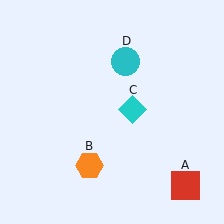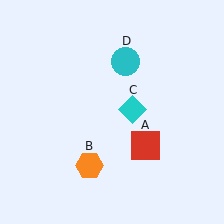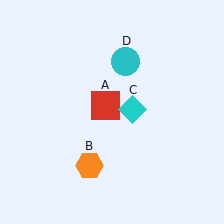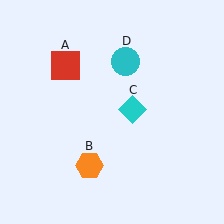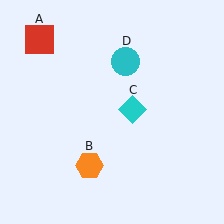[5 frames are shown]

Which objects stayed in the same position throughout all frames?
Orange hexagon (object B) and cyan diamond (object C) and cyan circle (object D) remained stationary.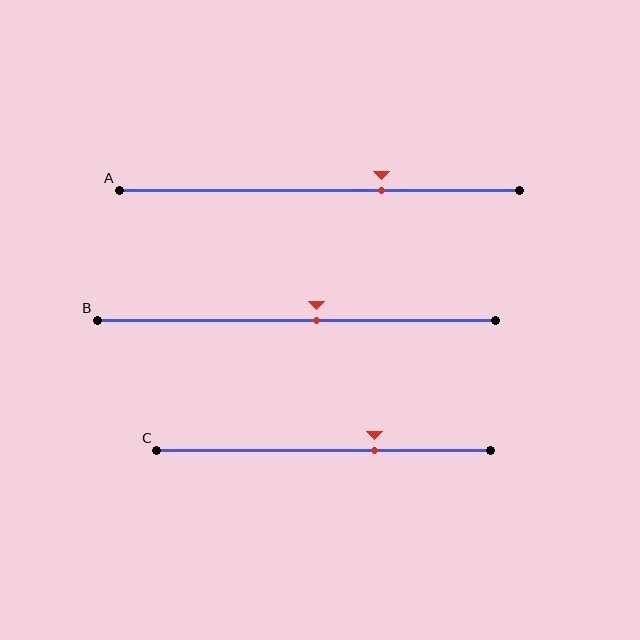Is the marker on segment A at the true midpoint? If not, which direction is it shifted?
No, the marker on segment A is shifted to the right by about 15% of the segment length.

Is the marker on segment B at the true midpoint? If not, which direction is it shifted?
No, the marker on segment B is shifted to the right by about 5% of the segment length.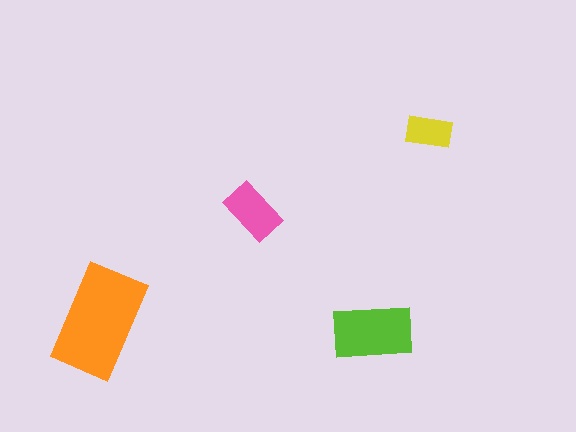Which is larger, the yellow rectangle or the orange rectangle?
The orange one.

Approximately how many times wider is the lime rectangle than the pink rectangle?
About 1.5 times wider.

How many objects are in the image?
There are 4 objects in the image.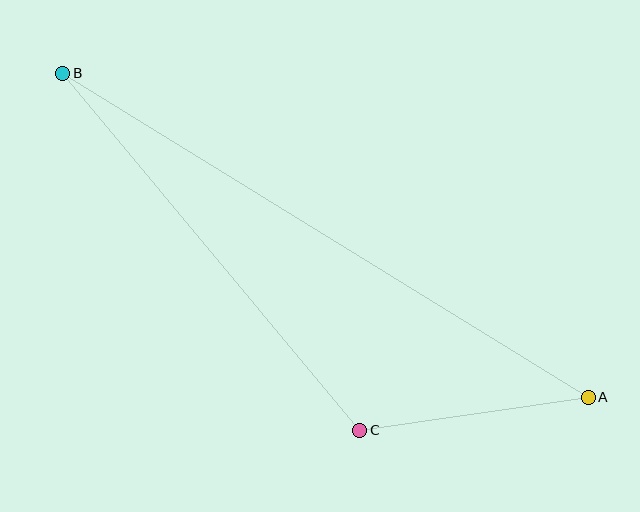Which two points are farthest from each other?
Points A and B are farthest from each other.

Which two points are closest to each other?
Points A and C are closest to each other.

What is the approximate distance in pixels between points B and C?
The distance between B and C is approximately 464 pixels.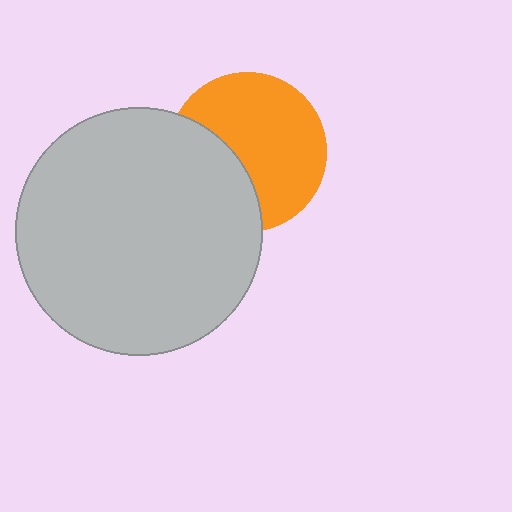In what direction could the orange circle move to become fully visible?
The orange circle could move right. That would shift it out from behind the light gray circle entirely.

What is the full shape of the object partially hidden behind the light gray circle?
The partially hidden object is an orange circle.